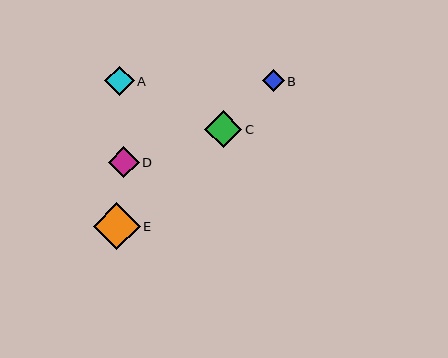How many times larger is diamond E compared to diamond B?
Diamond E is approximately 2.2 times the size of diamond B.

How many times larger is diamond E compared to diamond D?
Diamond E is approximately 1.5 times the size of diamond D.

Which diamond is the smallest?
Diamond B is the smallest with a size of approximately 22 pixels.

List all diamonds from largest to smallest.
From largest to smallest: E, C, D, A, B.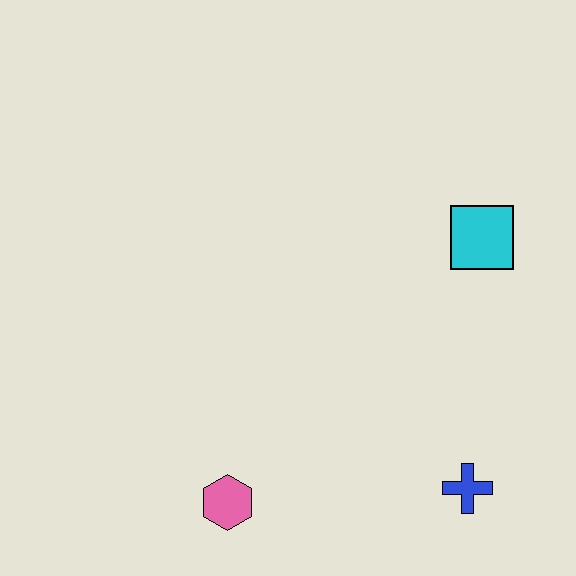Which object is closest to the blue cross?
The pink hexagon is closest to the blue cross.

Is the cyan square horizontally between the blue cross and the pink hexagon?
No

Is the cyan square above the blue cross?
Yes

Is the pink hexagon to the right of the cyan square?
No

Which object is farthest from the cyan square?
The pink hexagon is farthest from the cyan square.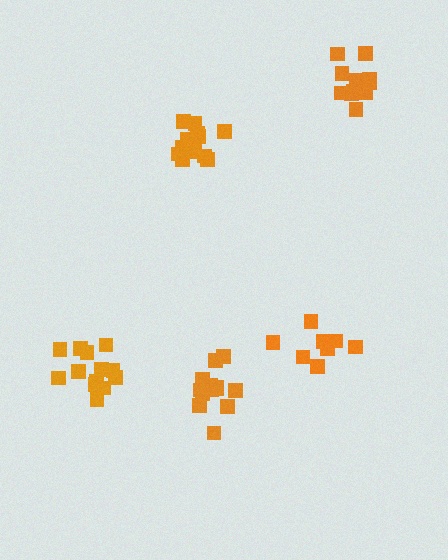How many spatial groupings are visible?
There are 5 spatial groupings.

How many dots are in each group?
Group 1: 9 dots, Group 2: 14 dots, Group 3: 14 dots, Group 4: 14 dots, Group 5: 13 dots (64 total).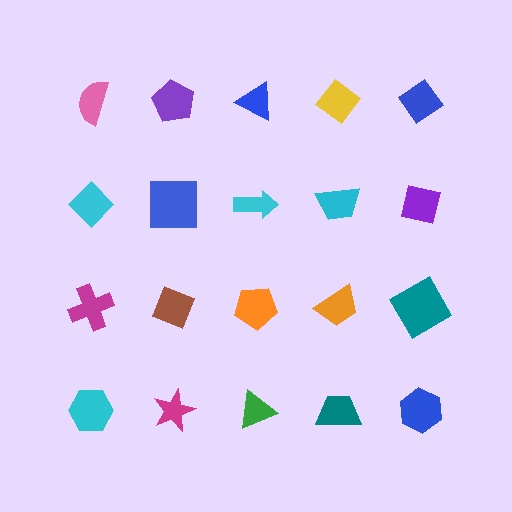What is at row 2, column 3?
A cyan arrow.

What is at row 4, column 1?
A cyan hexagon.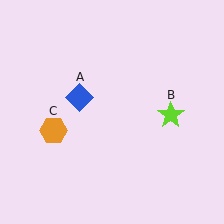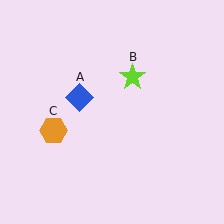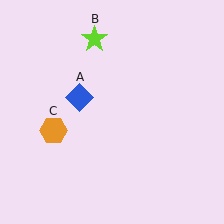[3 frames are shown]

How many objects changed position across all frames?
1 object changed position: lime star (object B).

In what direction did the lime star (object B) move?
The lime star (object B) moved up and to the left.